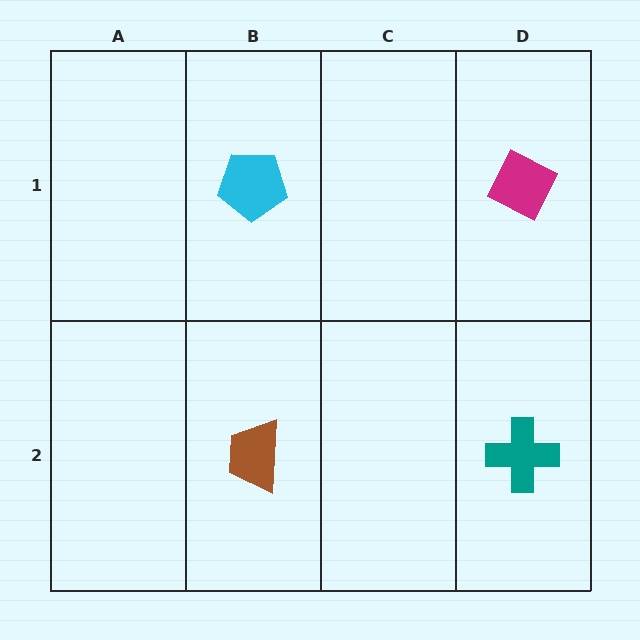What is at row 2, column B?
A brown trapezoid.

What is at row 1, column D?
A magenta diamond.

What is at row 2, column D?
A teal cross.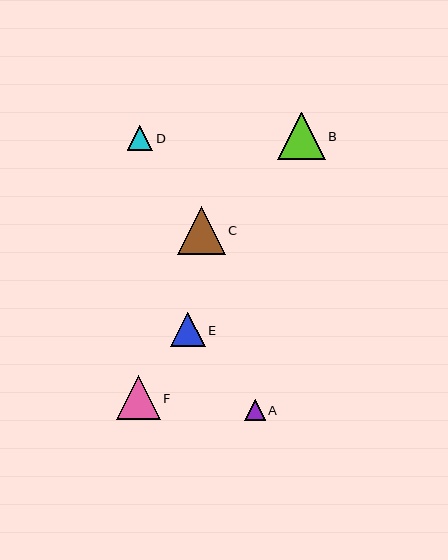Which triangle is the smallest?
Triangle A is the smallest with a size of approximately 20 pixels.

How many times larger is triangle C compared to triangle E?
Triangle C is approximately 1.4 times the size of triangle E.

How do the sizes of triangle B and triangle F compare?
Triangle B and triangle F are approximately the same size.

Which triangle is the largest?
Triangle C is the largest with a size of approximately 47 pixels.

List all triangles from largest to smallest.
From largest to smallest: C, B, F, E, D, A.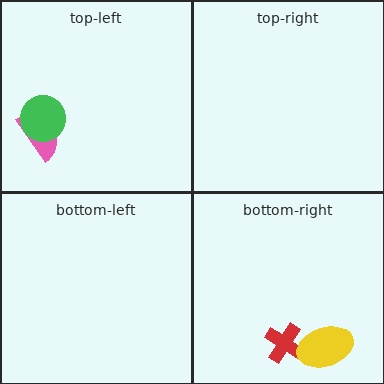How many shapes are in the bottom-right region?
2.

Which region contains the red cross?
The bottom-right region.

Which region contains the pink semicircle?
The top-left region.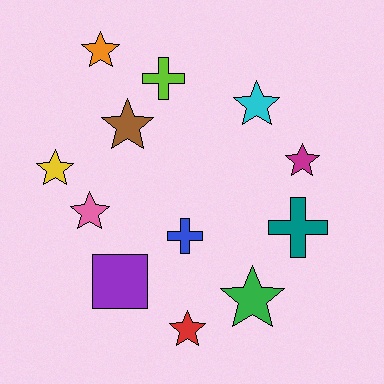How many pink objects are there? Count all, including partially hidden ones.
There is 1 pink object.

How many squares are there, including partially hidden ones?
There is 1 square.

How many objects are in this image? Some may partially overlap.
There are 12 objects.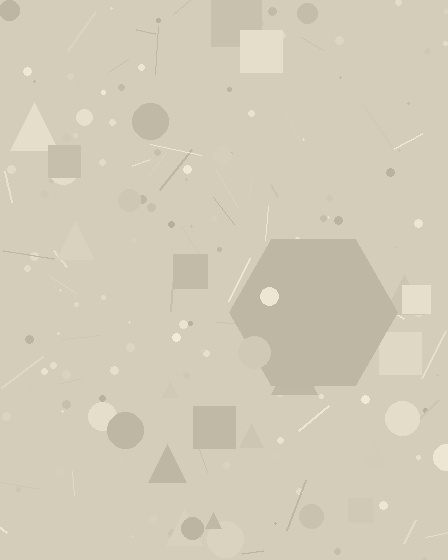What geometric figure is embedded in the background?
A hexagon is embedded in the background.